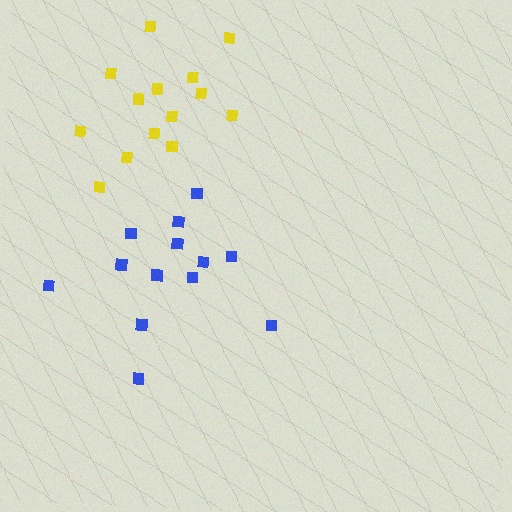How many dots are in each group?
Group 1: 13 dots, Group 2: 14 dots (27 total).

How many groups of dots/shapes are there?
There are 2 groups.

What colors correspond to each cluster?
The clusters are colored: blue, yellow.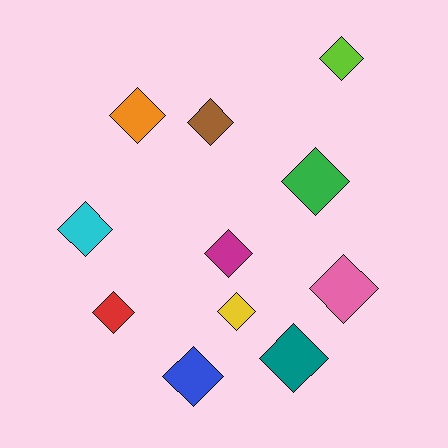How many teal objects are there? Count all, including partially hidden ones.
There is 1 teal object.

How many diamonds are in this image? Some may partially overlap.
There are 11 diamonds.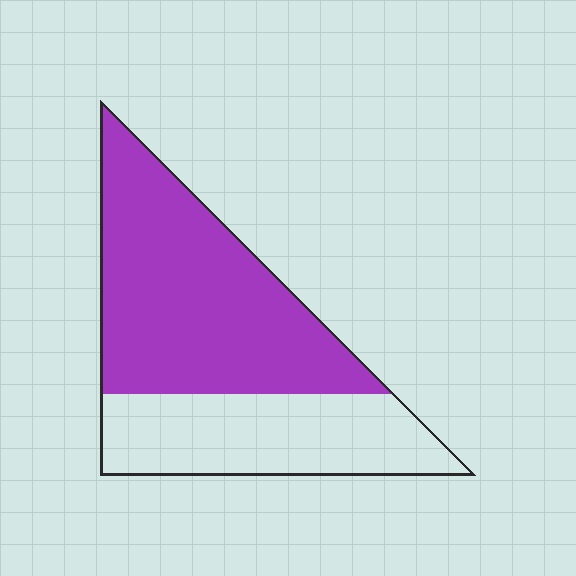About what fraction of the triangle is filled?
About three fifths (3/5).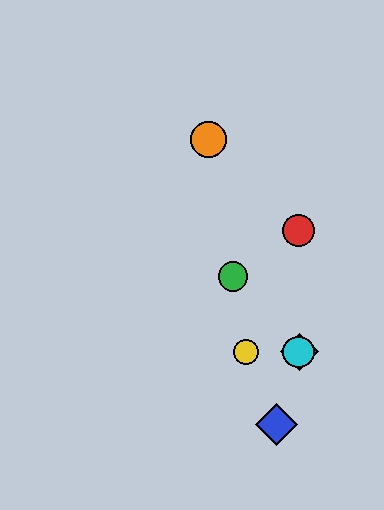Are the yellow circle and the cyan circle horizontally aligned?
Yes, both are at y≈352.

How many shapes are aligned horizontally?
3 shapes (the yellow circle, the purple diamond, the cyan circle) are aligned horizontally.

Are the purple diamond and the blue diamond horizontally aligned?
No, the purple diamond is at y≈352 and the blue diamond is at y≈425.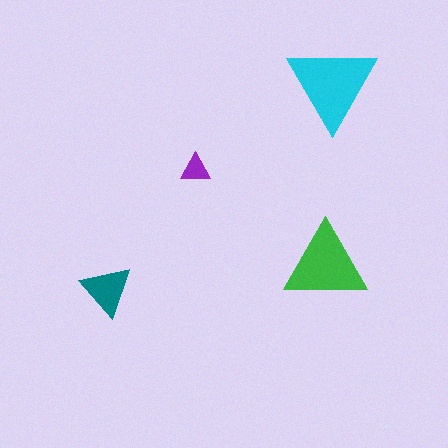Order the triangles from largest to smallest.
the cyan one, the green one, the teal one, the purple one.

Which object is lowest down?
The teal triangle is bottommost.